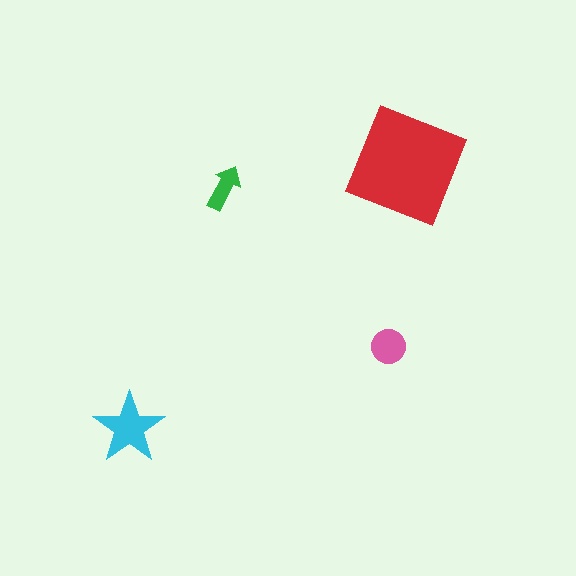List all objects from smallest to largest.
The green arrow, the pink circle, the cyan star, the red square.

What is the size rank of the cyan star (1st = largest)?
2nd.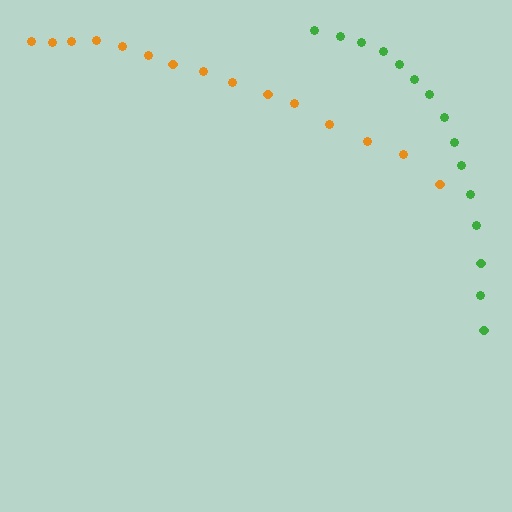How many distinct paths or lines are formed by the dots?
There are 2 distinct paths.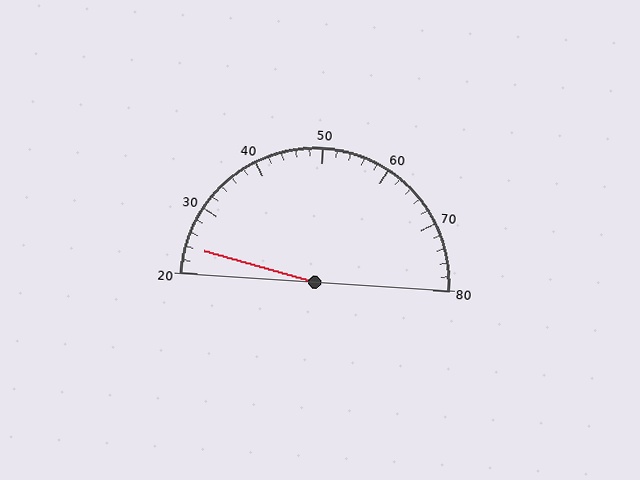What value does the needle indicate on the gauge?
The needle indicates approximately 24.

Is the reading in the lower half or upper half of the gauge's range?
The reading is in the lower half of the range (20 to 80).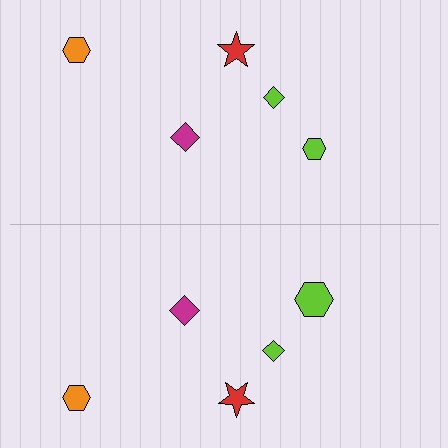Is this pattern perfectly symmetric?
No, the pattern is not perfectly symmetric. The lime hexagon on the bottom side has a different size than its mirror counterpart.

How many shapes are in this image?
There are 10 shapes in this image.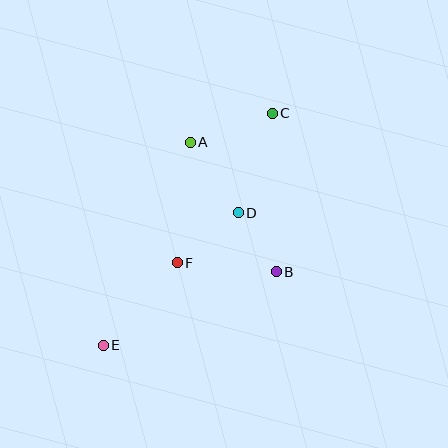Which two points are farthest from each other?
Points C and E are farthest from each other.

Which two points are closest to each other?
Points B and D are closest to each other.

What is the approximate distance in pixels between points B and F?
The distance between B and F is approximately 99 pixels.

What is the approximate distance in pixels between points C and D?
The distance between C and D is approximately 105 pixels.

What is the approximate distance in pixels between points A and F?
The distance between A and F is approximately 121 pixels.